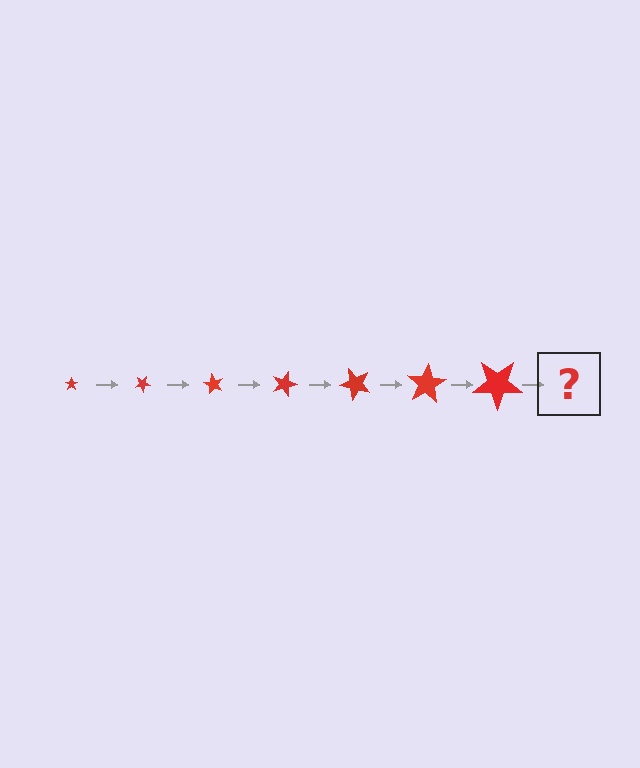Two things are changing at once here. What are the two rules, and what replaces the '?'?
The two rules are that the star grows larger each step and it rotates 30 degrees each step. The '?' should be a star, larger than the previous one and rotated 210 degrees from the start.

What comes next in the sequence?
The next element should be a star, larger than the previous one and rotated 210 degrees from the start.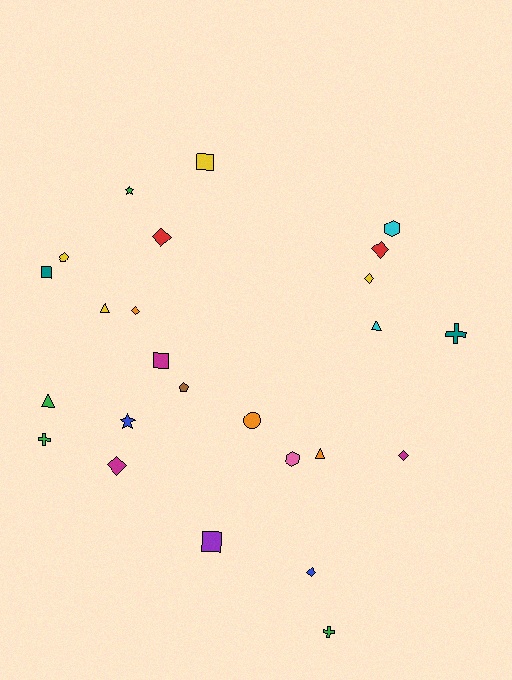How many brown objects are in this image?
There is 1 brown object.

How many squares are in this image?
There are 4 squares.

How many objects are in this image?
There are 25 objects.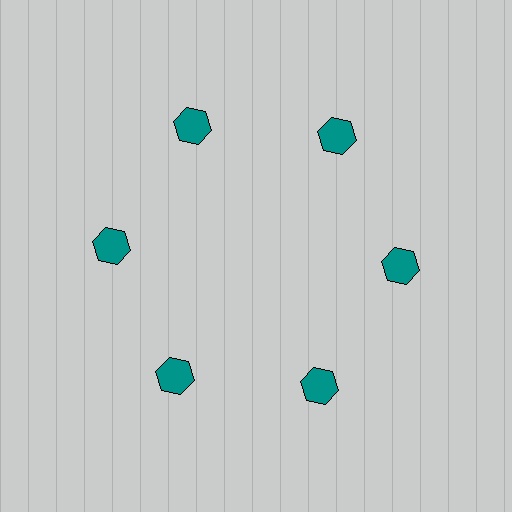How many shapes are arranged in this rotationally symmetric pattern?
There are 6 shapes, arranged in 6 groups of 1.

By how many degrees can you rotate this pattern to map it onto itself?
The pattern maps onto itself every 60 degrees of rotation.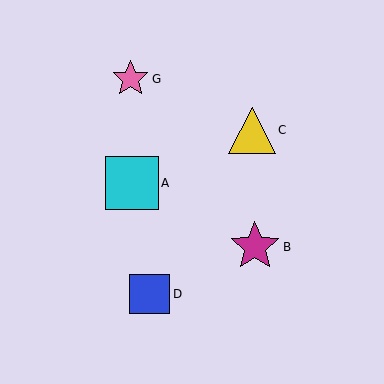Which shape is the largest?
The cyan square (labeled A) is the largest.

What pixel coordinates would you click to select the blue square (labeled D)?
Click at (150, 294) to select the blue square D.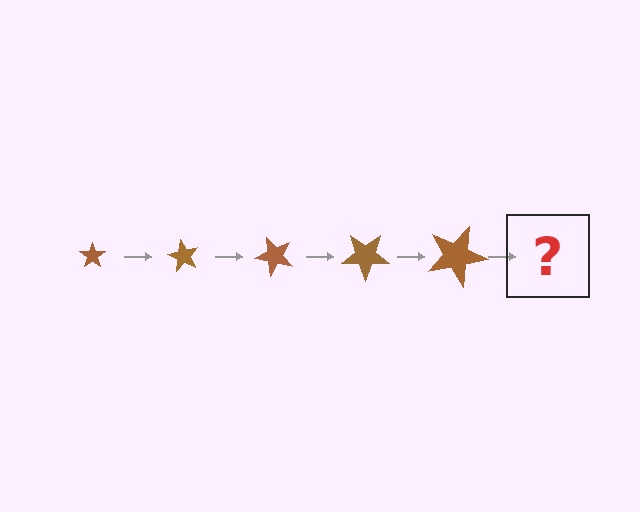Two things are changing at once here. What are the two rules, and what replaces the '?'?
The two rules are that the star grows larger each step and it rotates 60 degrees each step. The '?' should be a star, larger than the previous one and rotated 300 degrees from the start.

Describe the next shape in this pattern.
It should be a star, larger than the previous one and rotated 300 degrees from the start.